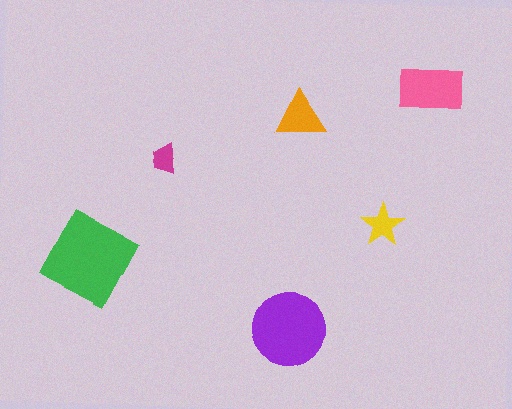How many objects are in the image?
There are 6 objects in the image.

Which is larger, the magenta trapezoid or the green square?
The green square.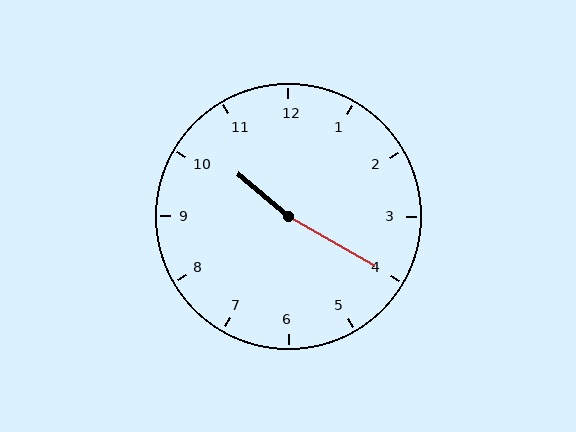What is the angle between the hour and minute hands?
Approximately 170 degrees.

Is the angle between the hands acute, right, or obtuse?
It is obtuse.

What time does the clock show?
10:20.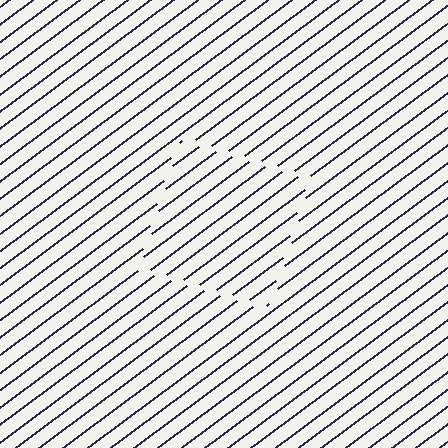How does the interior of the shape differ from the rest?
The interior of the shape contains the same grating, shifted by half a period — the contour is defined by the phase discontinuity where line-ends from the inner and outer gratings abut.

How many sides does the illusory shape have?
4 sides — the line-ends trace a square.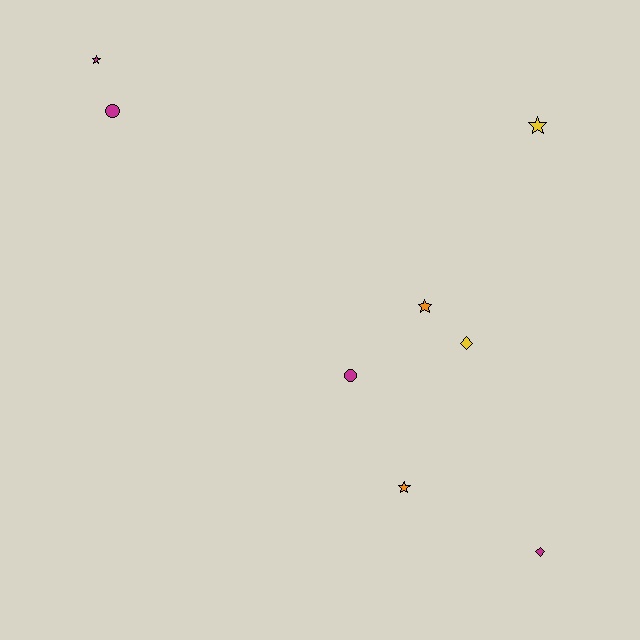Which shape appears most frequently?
Star, with 4 objects.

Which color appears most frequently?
Magenta, with 4 objects.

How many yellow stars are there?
There is 1 yellow star.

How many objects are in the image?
There are 8 objects.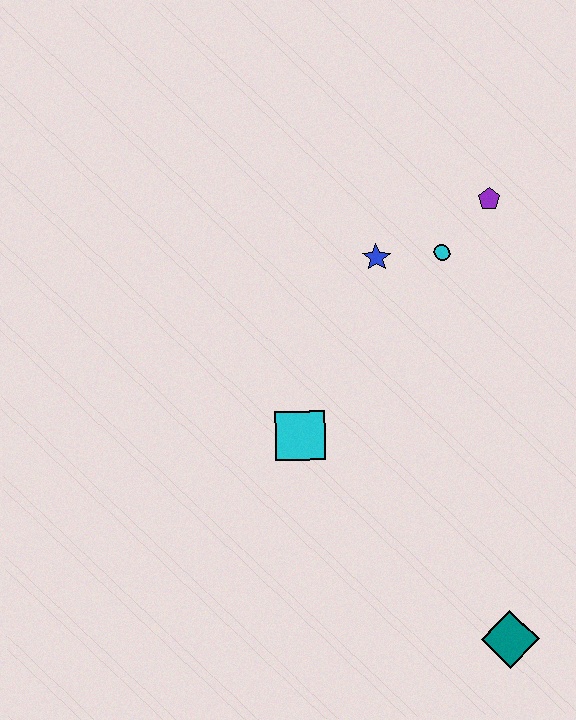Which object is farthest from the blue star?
The teal diamond is farthest from the blue star.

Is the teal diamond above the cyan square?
No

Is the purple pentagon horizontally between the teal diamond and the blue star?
Yes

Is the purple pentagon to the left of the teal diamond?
Yes